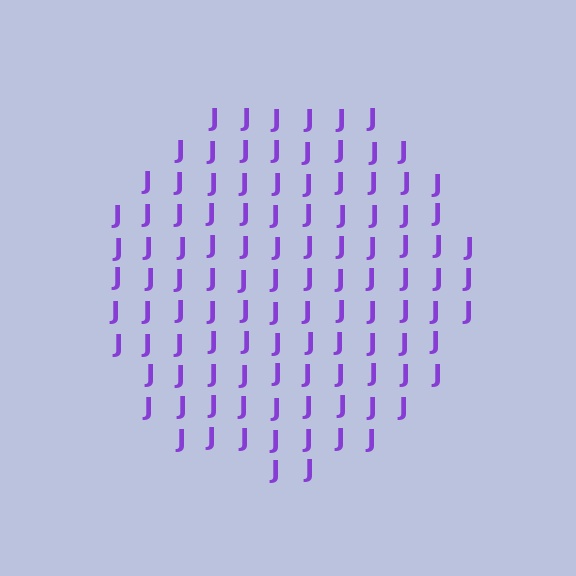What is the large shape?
The large shape is a circle.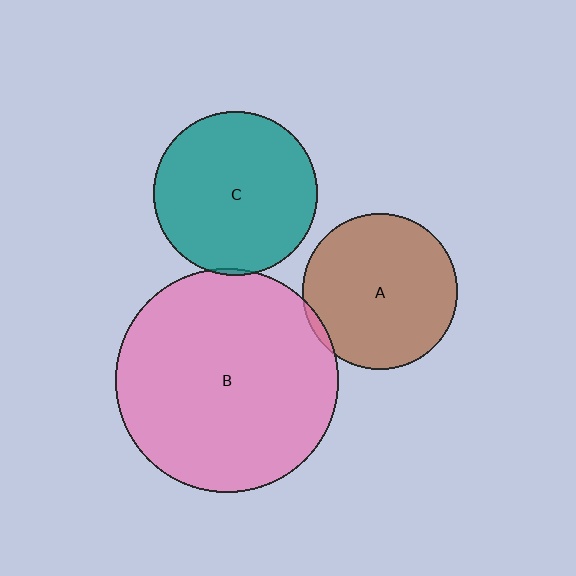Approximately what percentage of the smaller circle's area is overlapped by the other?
Approximately 5%.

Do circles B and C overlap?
Yes.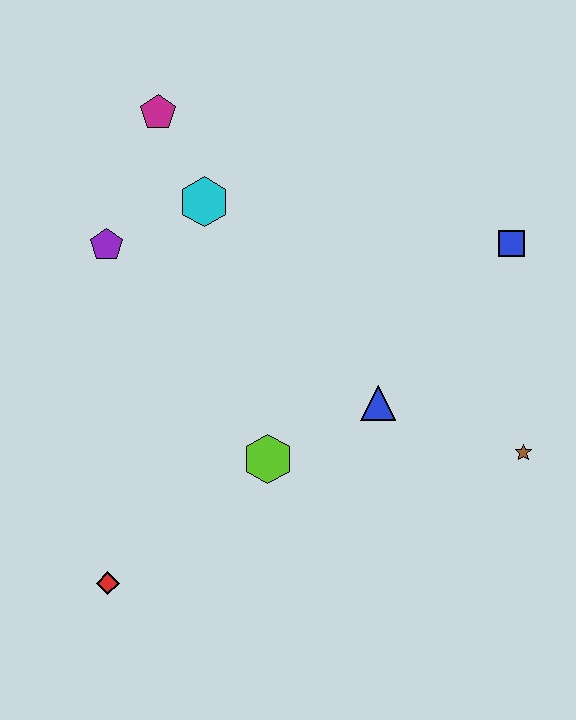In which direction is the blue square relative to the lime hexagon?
The blue square is to the right of the lime hexagon.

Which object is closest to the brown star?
The blue triangle is closest to the brown star.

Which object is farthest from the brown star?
The magenta pentagon is farthest from the brown star.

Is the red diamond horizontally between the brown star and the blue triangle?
No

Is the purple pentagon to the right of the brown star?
No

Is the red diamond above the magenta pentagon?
No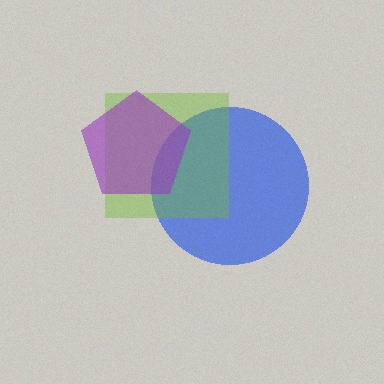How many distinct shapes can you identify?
There are 3 distinct shapes: a blue circle, a lime square, a purple pentagon.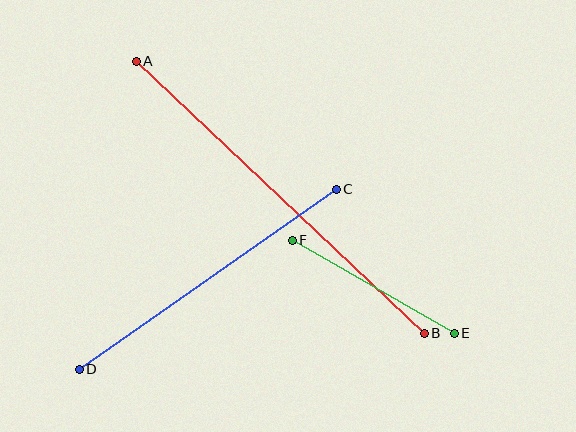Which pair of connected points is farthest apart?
Points A and B are farthest apart.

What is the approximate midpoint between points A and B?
The midpoint is at approximately (280, 197) pixels.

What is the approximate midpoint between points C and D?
The midpoint is at approximately (208, 279) pixels.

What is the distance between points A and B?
The distance is approximately 397 pixels.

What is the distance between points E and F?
The distance is approximately 187 pixels.